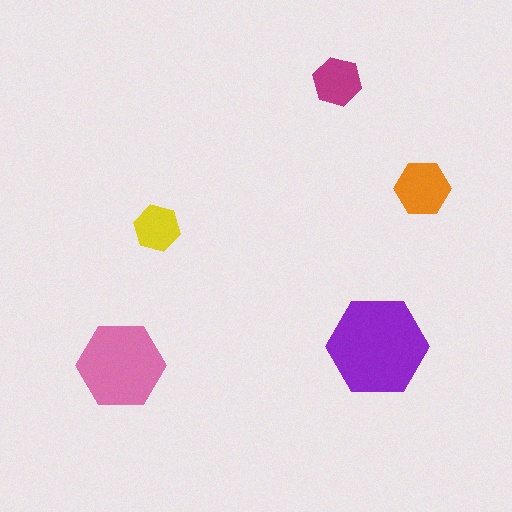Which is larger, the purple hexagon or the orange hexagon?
The purple one.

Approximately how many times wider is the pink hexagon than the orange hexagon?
About 1.5 times wider.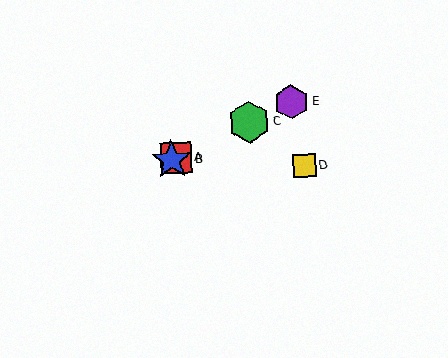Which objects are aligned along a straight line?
Objects A, B, C, E are aligned along a straight line.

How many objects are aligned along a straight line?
4 objects (A, B, C, E) are aligned along a straight line.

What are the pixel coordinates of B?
Object B is at (172, 160).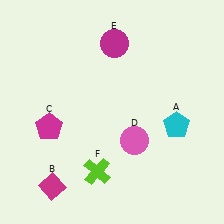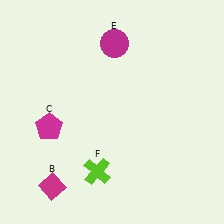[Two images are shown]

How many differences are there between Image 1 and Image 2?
There are 2 differences between the two images.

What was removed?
The pink circle (D), the cyan pentagon (A) were removed in Image 2.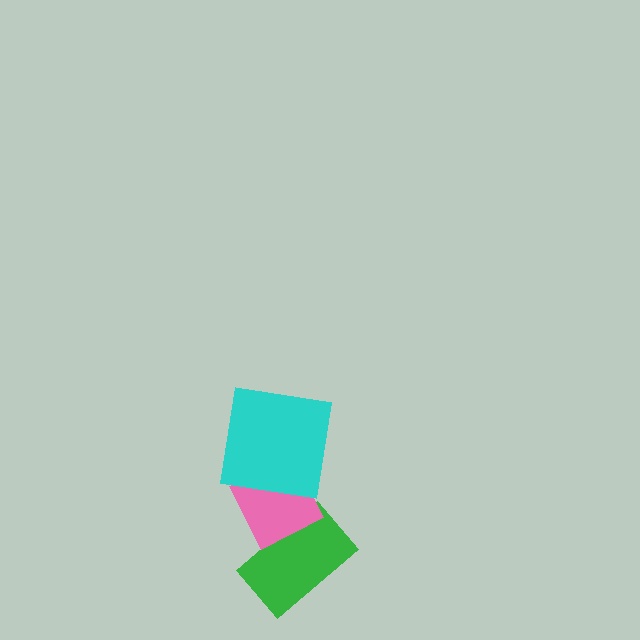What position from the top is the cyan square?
The cyan square is 1st from the top.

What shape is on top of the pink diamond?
The cyan square is on top of the pink diamond.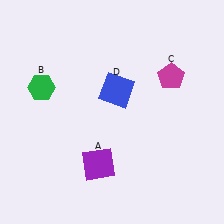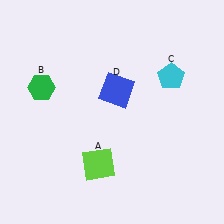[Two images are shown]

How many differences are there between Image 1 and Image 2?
There are 2 differences between the two images.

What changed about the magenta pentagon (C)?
In Image 1, C is magenta. In Image 2, it changed to cyan.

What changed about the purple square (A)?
In Image 1, A is purple. In Image 2, it changed to lime.